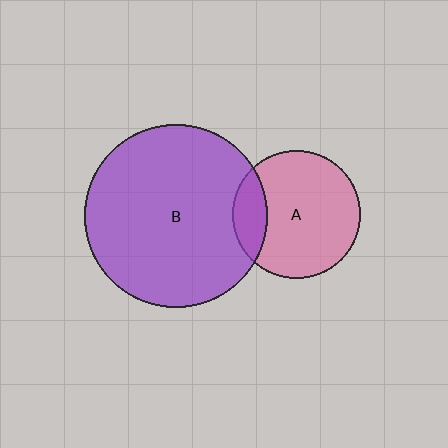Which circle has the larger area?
Circle B (purple).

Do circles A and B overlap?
Yes.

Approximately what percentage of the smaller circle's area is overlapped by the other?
Approximately 20%.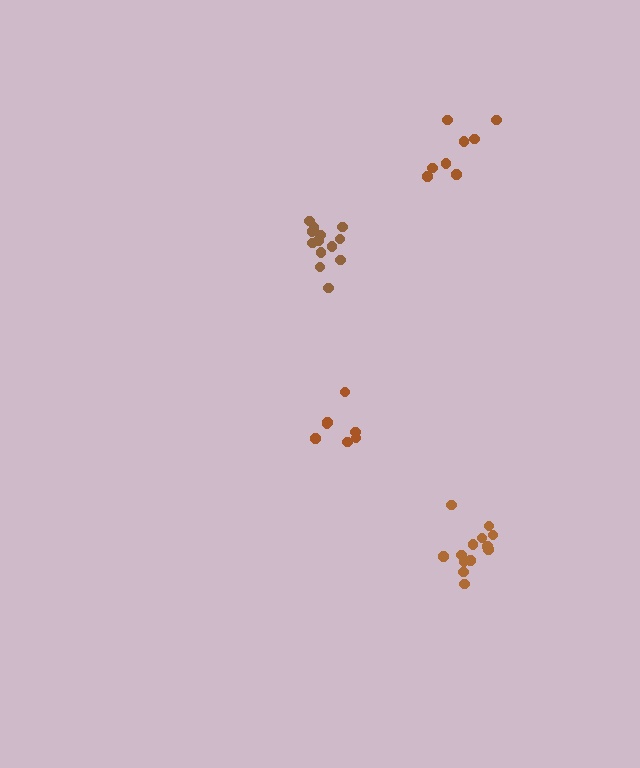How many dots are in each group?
Group 1: 13 dots, Group 2: 7 dots, Group 3: 8 dots, Group 4: 13 dots (41 total).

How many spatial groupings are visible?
There are 4 spatial groupings.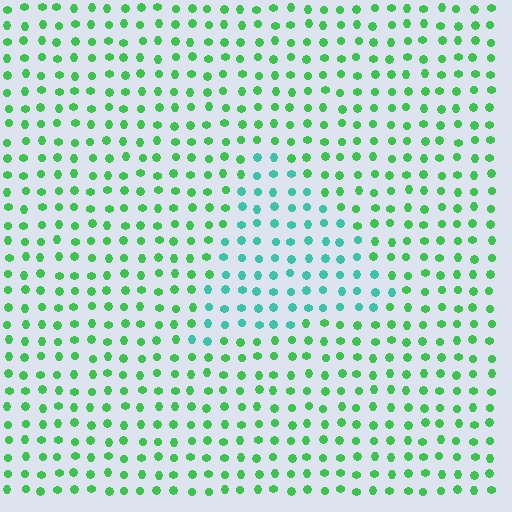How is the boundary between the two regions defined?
The boundary is defined purely by a slight shift in hue (about 41 degrees). Spacing, size, and orientation are identical on both sides.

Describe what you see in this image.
The image is filled with small green elements in a uniform arrangement. A triangle-shaped region is visible where the elements are tinted to a slightly different hue, forming a subtle color boundary.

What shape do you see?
I see a triangle.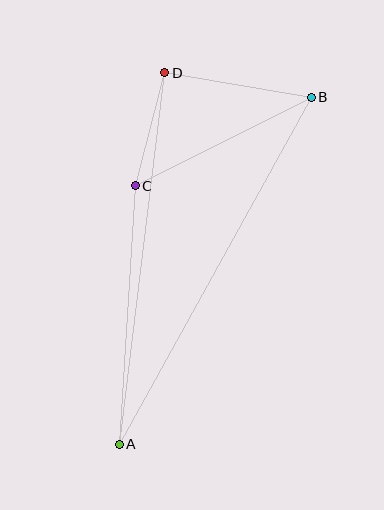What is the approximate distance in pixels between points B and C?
The distance between B and C is approximately 197 pixels.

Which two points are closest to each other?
Points C and D are closest to each other.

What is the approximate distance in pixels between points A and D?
The distance between A and D is approximately 374 pixels.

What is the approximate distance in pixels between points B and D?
The distance between B and D is approximately 148 pixels.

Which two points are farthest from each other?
Points A and B are farthest from each other.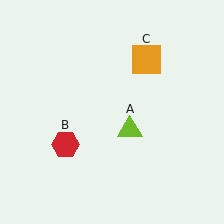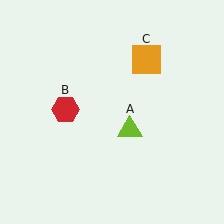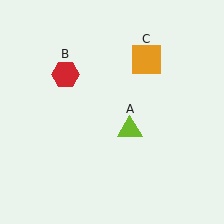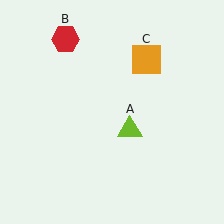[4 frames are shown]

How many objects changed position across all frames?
1 object changed position: red hexagon (object B).